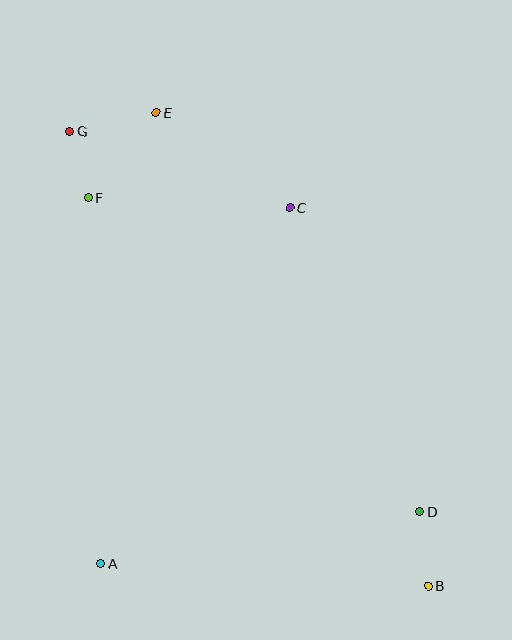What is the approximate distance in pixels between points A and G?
The distance between A and G is approximately 434 pixels.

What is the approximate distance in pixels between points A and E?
The distance between A and E is approximately 454 pixels.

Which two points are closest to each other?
Points F and G are closest to each other.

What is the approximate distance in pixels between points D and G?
The distance between D and G is approximately 517 pixels.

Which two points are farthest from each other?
Points B and G are farthest from each other.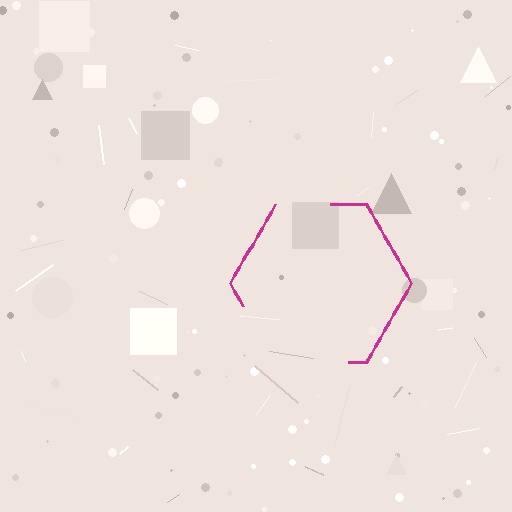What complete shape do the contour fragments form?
The contour fragments form a hexagon.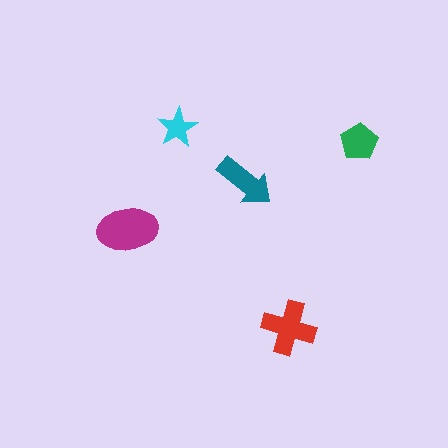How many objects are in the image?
There are 5 objects in the image.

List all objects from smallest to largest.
The cyan star, the green pentagon, the teal arrow, the red cross, the magenta ellipse.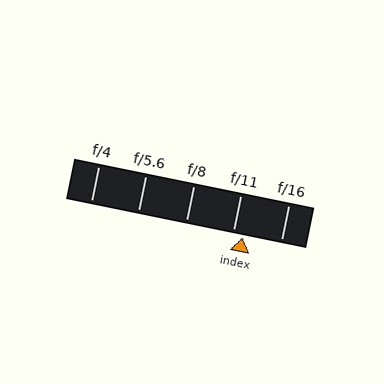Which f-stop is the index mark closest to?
The index mark is closest to f/11.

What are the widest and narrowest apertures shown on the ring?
The widest aperture shown is f/4 and the narrowest is f/16.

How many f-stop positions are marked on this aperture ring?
There are 5 f-stop positions marked.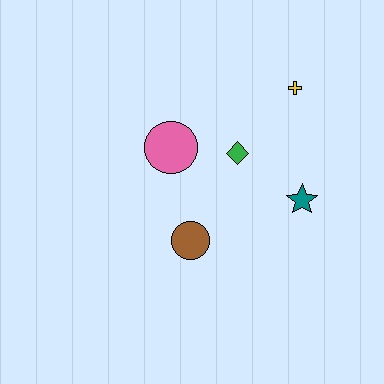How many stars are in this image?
There is 1 star.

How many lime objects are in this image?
There are no lime objects.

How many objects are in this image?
There are 5 objects.